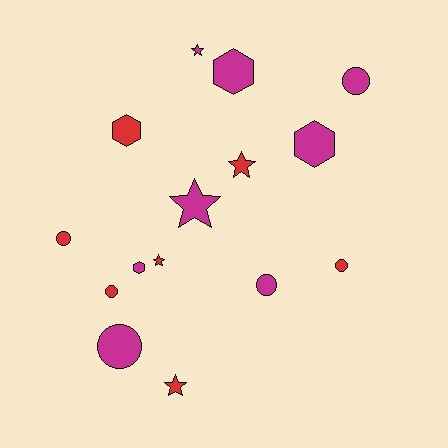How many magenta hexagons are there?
There are 3 magenta hexagons.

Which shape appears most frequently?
Circle, with 6 objects.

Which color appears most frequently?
Magenta, with 8 objects.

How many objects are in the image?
There are 15 objects.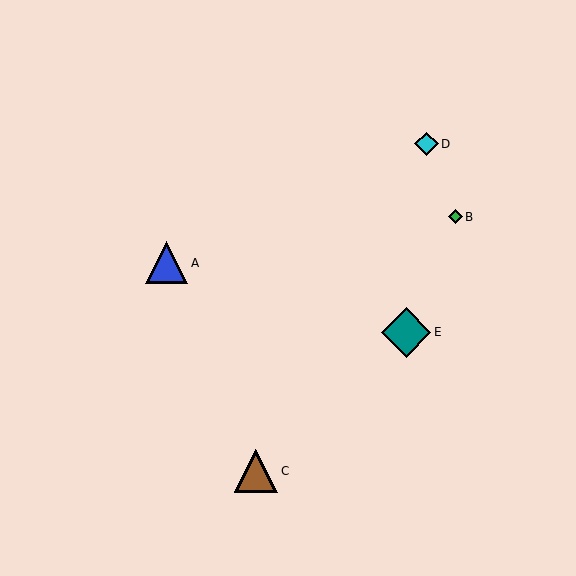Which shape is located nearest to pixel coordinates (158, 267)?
The blue triangle (labeled A) at (167, 263) is nearest to that location.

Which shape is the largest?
The teal diamond (labeled E) is the largest.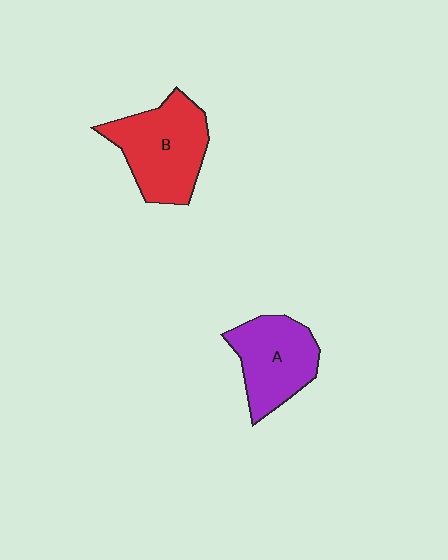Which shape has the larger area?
Shape B (red).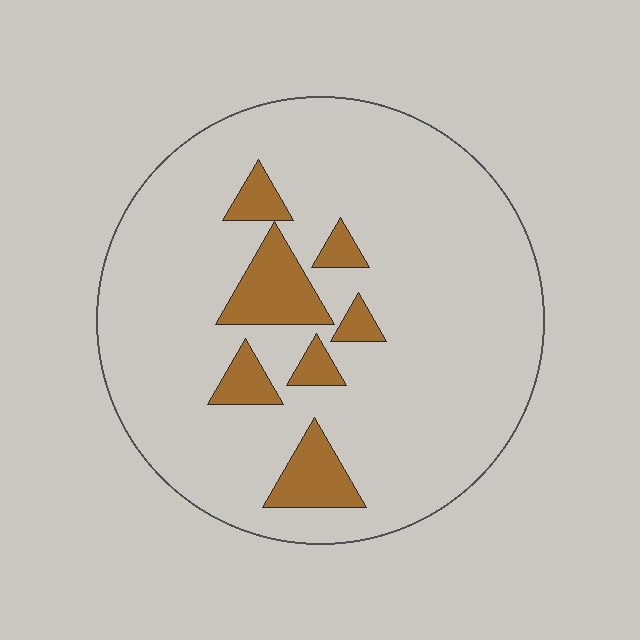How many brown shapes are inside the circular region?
7.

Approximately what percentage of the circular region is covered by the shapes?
Approximately 15%.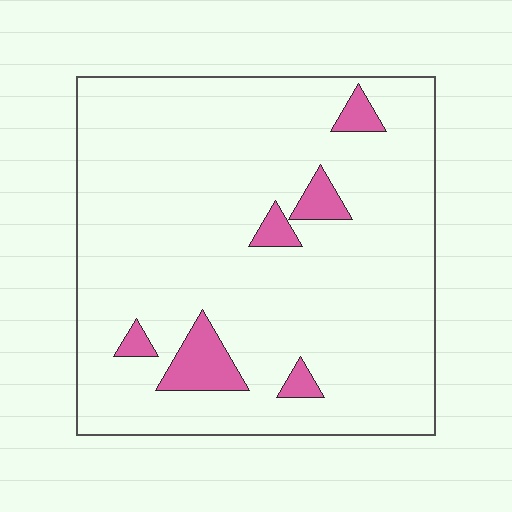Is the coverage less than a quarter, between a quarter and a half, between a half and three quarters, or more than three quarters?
Less than a quarter.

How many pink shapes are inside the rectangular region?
6.